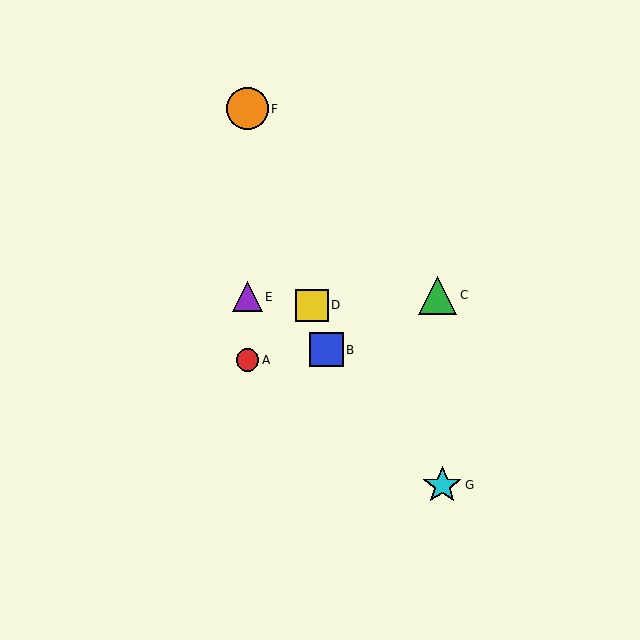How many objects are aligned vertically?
3 objects (A, E, F) are aligned vertically.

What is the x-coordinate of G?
Object G is at x≈442.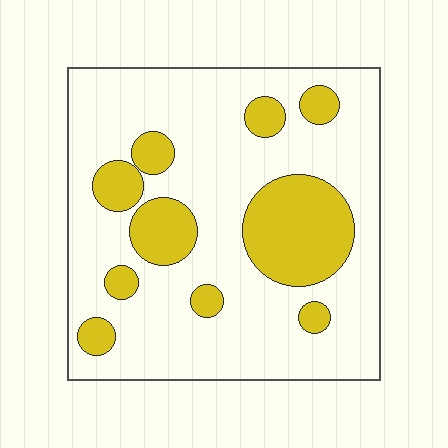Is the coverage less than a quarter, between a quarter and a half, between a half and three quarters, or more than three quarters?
Less than a quarter.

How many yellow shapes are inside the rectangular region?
10.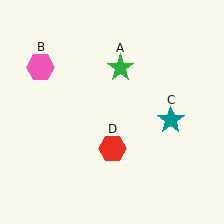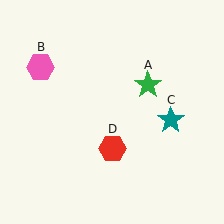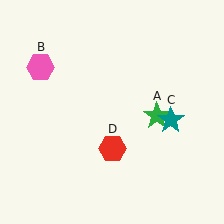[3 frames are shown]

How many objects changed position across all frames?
1 object changed position: green star (object A).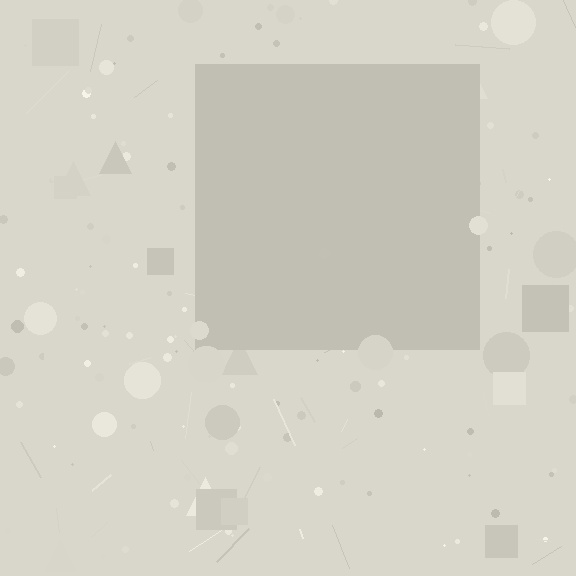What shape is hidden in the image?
A square is hidden in the image.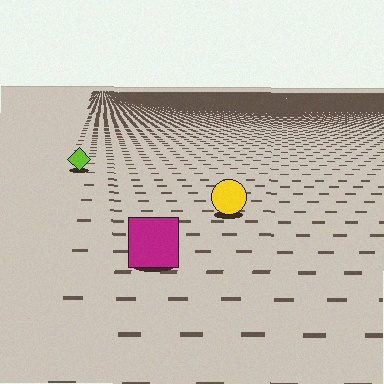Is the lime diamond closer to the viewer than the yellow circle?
No. The yellow circle is closer — you can tell from the texture gradient: the ground texture is coarser near it.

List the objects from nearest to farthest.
From nearest to farthest: the magenta square, the yellow circle, the lime diamond.